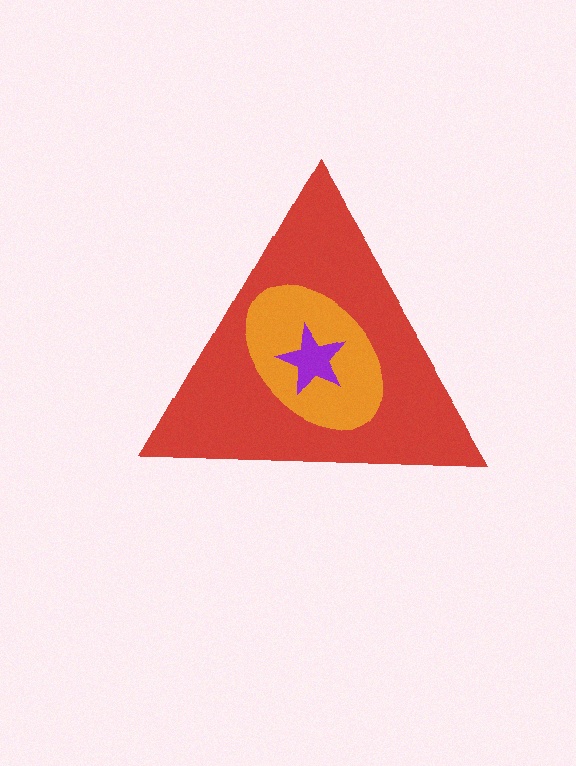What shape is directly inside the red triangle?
The orange ellipse.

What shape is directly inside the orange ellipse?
The purple star.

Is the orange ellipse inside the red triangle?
Yes.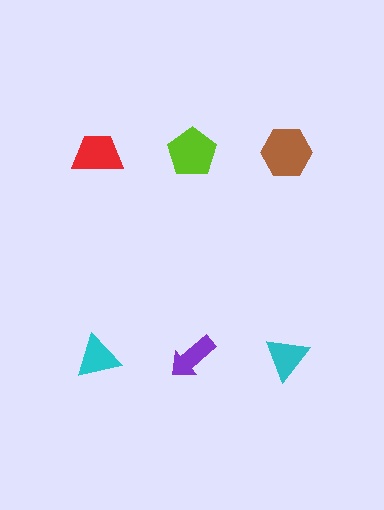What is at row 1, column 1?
A red trapezoid.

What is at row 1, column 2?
A lime pentagon.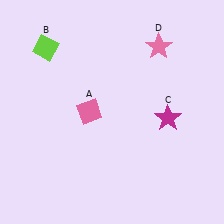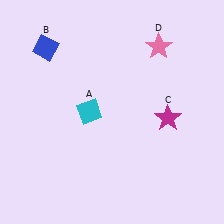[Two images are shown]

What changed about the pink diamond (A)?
In Image 1, A is pink. In Image 2, it changed to cyan.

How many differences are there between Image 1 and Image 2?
There are 2 differences between the two images.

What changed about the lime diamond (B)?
In Image 1, B is lime. In Image 2, it changed to blue.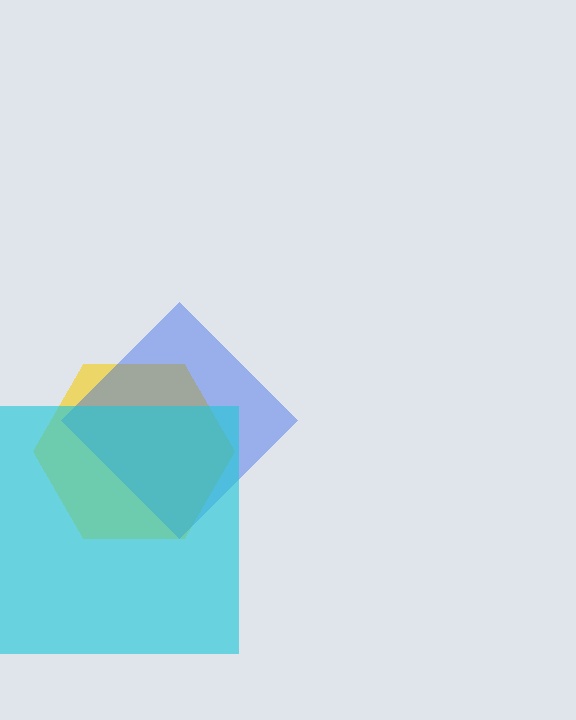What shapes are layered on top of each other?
The layered shapes are: a yellow hexagon, a blue diamond, a cyan square.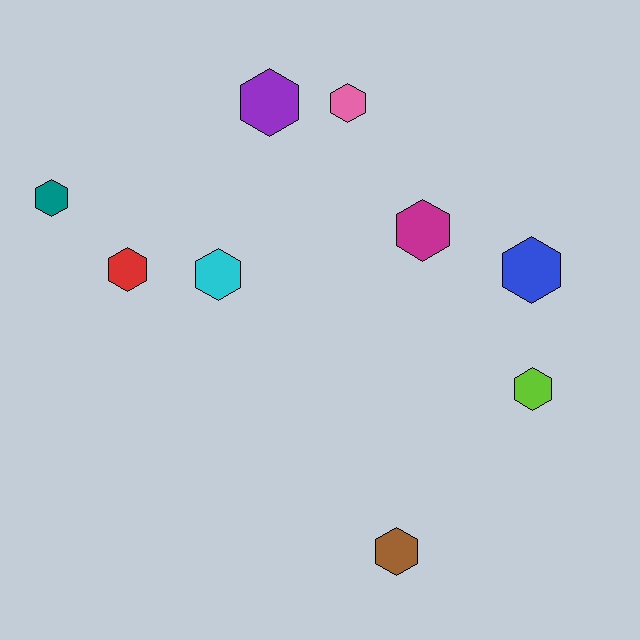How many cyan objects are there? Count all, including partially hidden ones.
There is 1 cyan object.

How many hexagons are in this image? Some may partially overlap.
There are 9 hexagons.